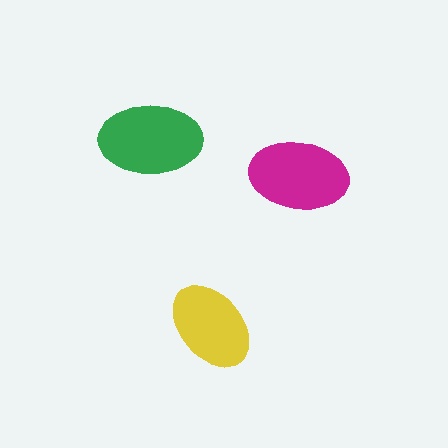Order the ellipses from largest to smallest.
the green one, the magenta one, the yellow one.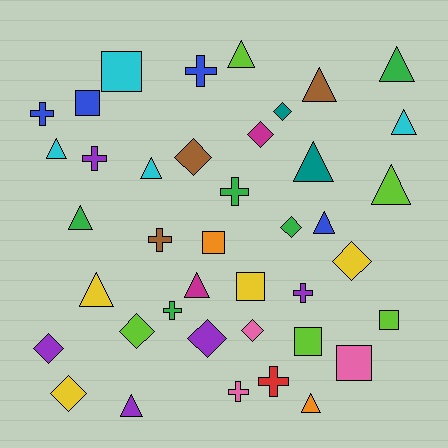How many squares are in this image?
There are 7 squares.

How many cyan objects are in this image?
There are 4 cyan objects.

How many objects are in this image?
There are 40 objects.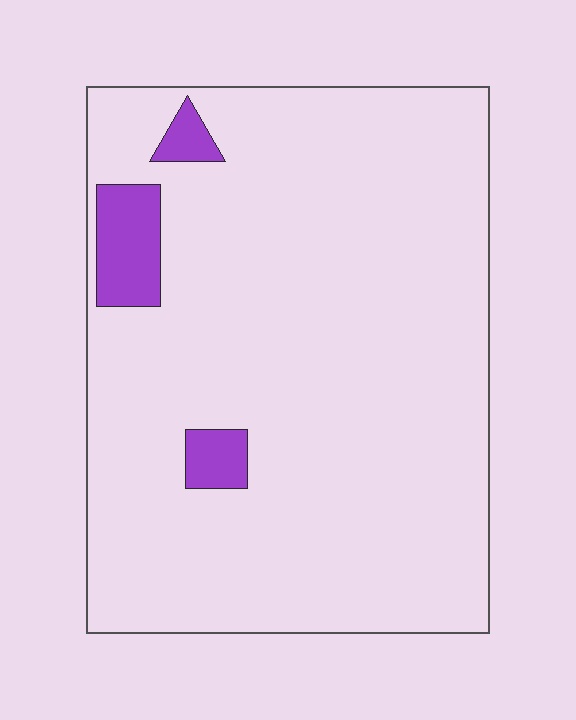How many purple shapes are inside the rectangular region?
3.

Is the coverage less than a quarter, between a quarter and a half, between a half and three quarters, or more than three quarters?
Less than a quarter.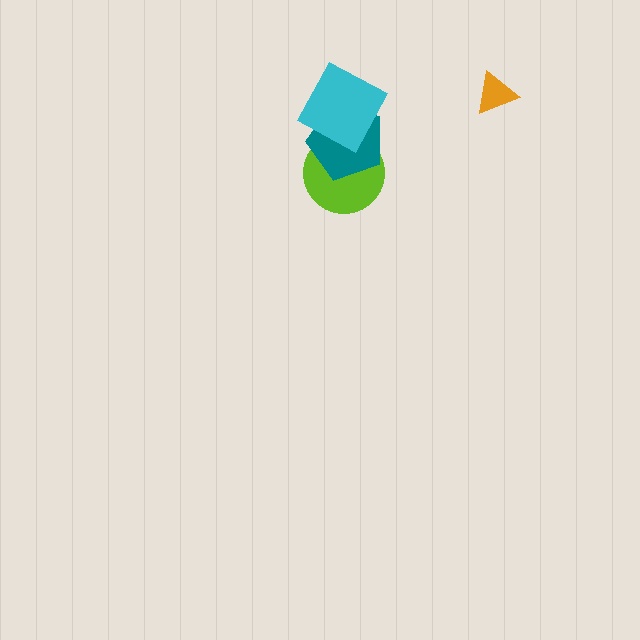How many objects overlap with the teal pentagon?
2 objects overlap with the teal pentagon.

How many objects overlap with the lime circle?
2 objects overlap with the lime circle.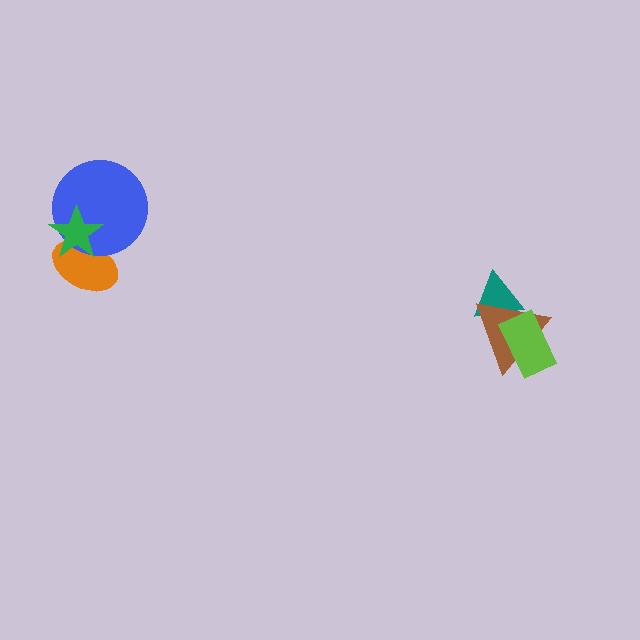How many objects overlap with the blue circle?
2 objects overlap with the blue circle.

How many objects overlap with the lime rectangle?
1 object overlaps with the lime rectangle.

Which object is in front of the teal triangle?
The brown triangle is in front of the teal triangle.